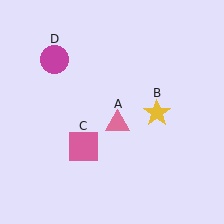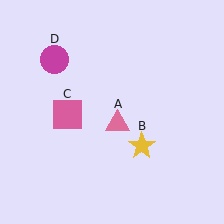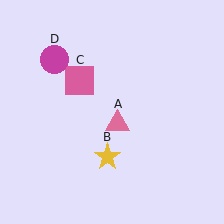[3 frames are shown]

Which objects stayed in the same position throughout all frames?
Pink triangle (object A) and magenta circle (object D) remained stationary.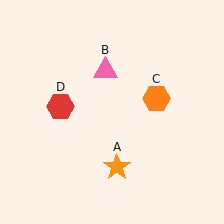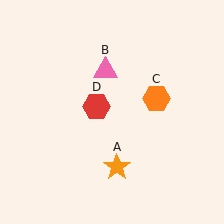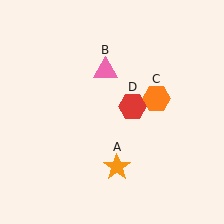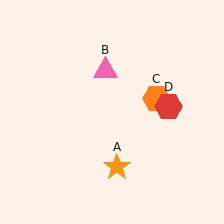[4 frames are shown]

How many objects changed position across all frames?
1 object changed position: red hexagon (object D).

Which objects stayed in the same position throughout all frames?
Orange star (object A) and pink triangle (object B) and orange hexagon (object C) remained stationary.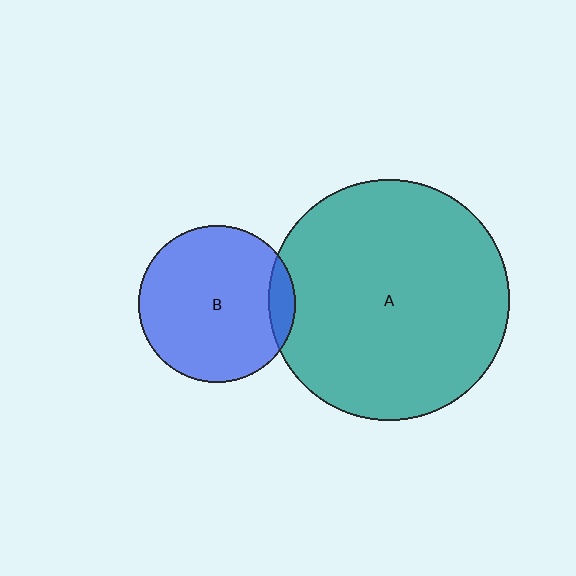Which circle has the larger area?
Circle A (teal).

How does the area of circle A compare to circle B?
Approximately 2.4 times.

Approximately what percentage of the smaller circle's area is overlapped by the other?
Approximately 10%.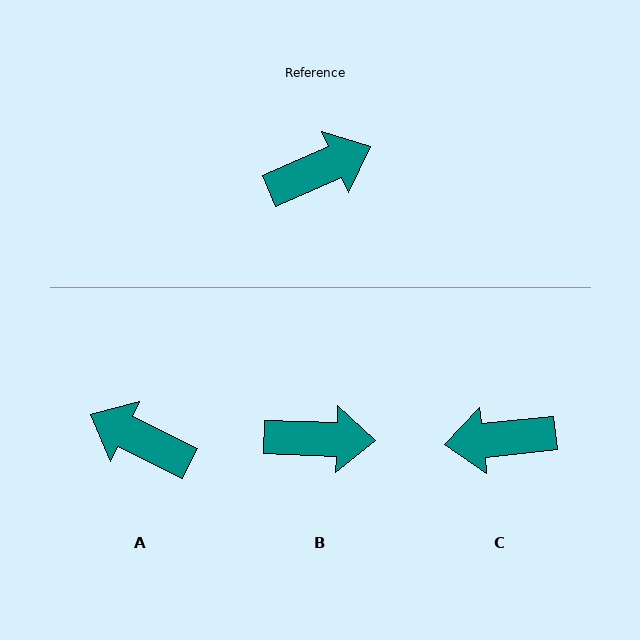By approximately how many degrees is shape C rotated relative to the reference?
Approximately 162 degrees counter-clockwise.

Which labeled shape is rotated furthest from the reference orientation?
C, about 162 degrees away.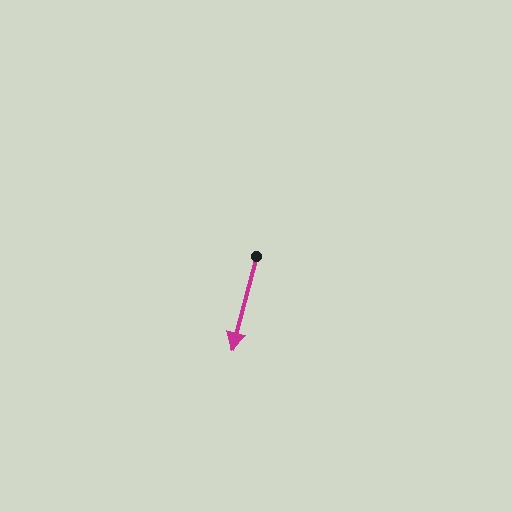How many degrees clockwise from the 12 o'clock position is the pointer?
Approximately 194 degrees.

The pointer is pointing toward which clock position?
Roughly 6 o'clock.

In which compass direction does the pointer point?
South.